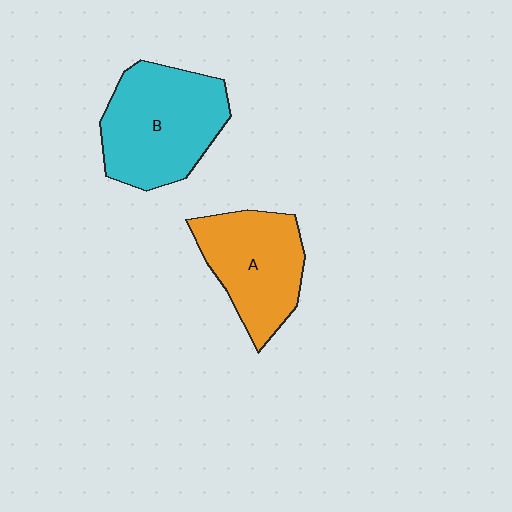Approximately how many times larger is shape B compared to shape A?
Approximately 1.2 times.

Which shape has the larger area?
Shape B (cyan).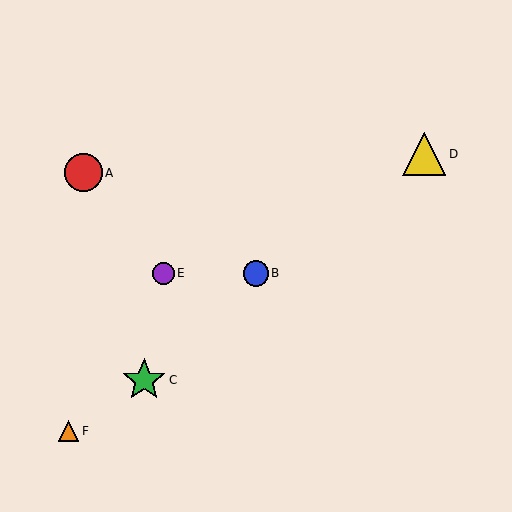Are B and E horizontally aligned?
Yes, both are at y≈273.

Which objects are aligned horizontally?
Objects B, E are aligned horizontally.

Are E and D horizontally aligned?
No, E is at y≈273 and D is at y≈154.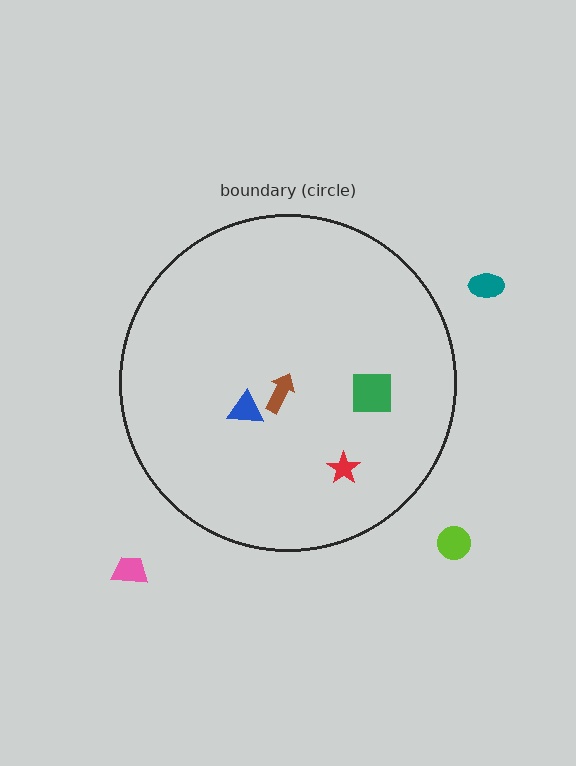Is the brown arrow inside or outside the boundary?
Inside.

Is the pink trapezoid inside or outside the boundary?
Outside.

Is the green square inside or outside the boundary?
Inside.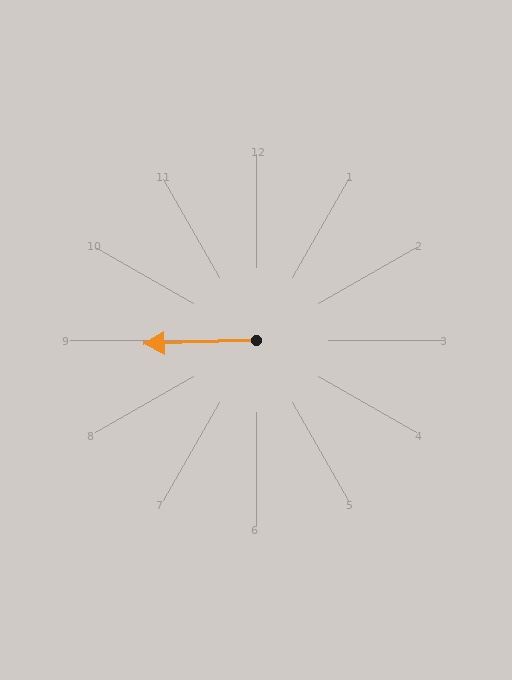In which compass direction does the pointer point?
West.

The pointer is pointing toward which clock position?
Roughly 9 o'clock.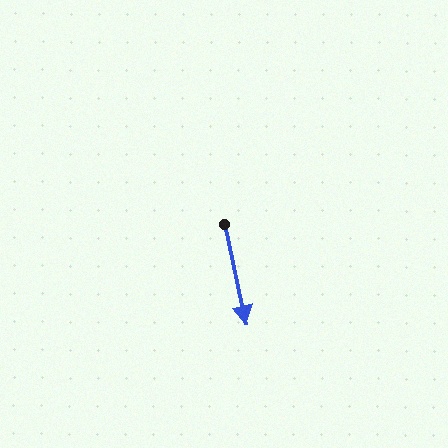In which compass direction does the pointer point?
South.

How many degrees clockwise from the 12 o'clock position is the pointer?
Approximately 168 degrees.